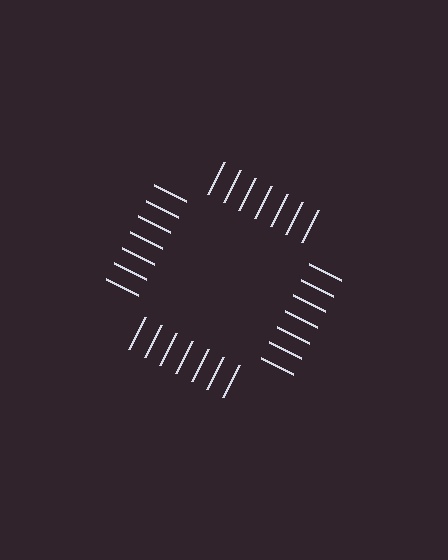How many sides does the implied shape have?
4 sides — the line-ends trace a square.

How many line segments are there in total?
28 — 7 along each of the 4 edges.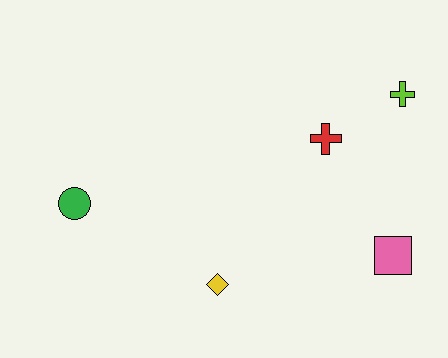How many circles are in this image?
There is 1 circle.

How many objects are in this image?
There are 5 objects.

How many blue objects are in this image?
There are no blue objects.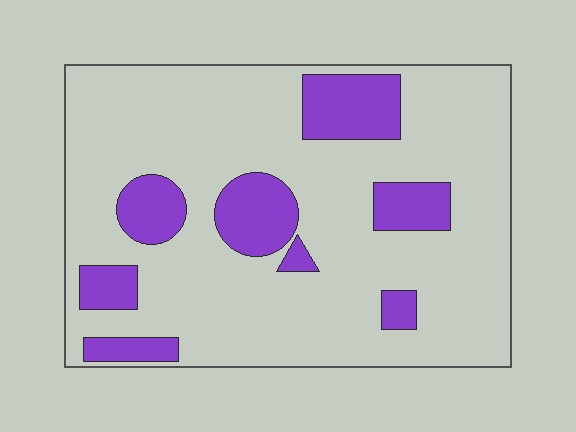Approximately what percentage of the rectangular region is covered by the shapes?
Approximately 20%.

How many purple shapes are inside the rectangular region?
8.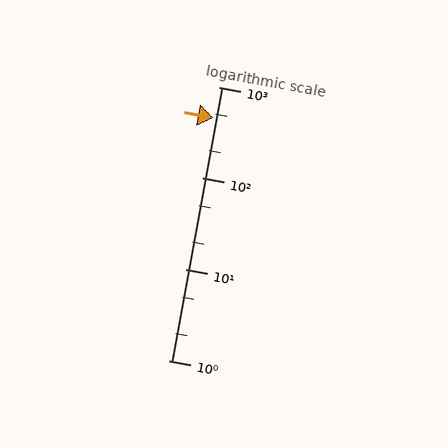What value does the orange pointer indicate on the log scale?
The pointer indicates approximately 460.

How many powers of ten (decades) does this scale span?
The scale spans 3 decades, from 1 to 1000.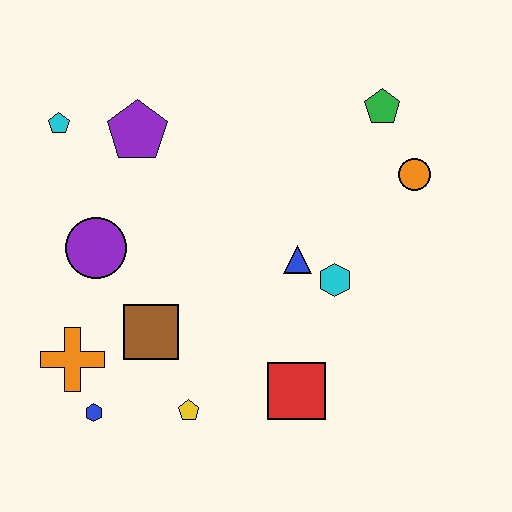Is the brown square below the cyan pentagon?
Yes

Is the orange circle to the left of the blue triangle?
No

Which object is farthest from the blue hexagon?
The green pentagon is farthest from the blue hexagon.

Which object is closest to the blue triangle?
The cyan hexagon is closest to the blue triangle.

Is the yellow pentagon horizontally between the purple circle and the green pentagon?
Yes